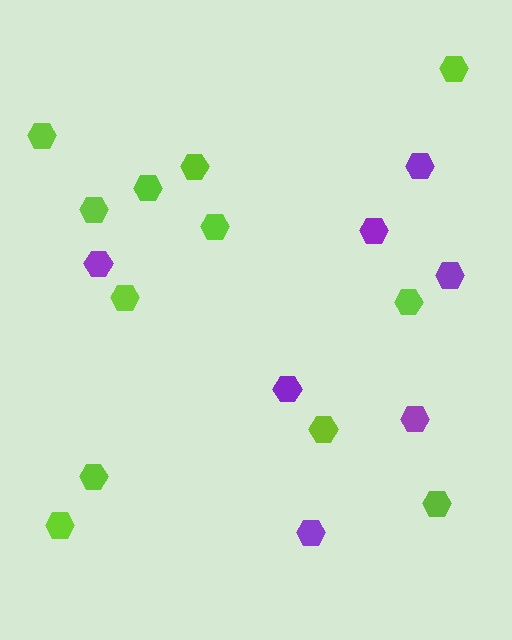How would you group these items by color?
There are 2 groups: one group of purple hexagons (7) and one group of lime hexagons (12).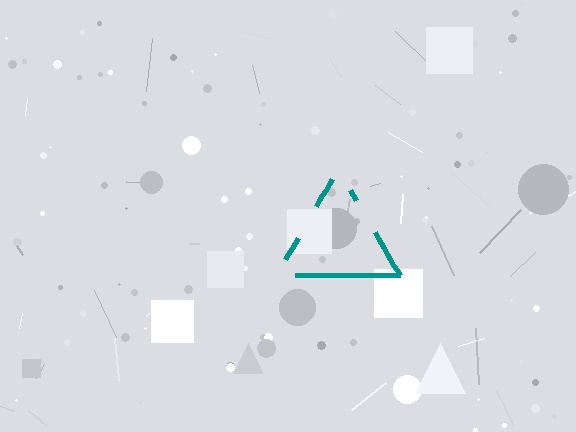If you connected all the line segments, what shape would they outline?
They would outline a triangle.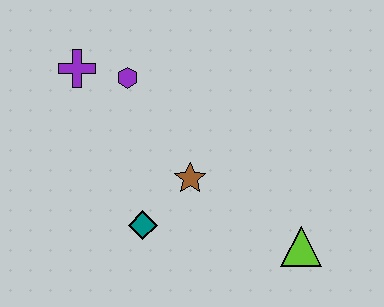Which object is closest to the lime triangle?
The brown star is closest to the lime triangle.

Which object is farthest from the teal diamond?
The purple cross is farthest from the teal diamond.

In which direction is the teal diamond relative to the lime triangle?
The teal diamond is to the left of the lime triangle.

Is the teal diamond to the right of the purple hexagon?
Yes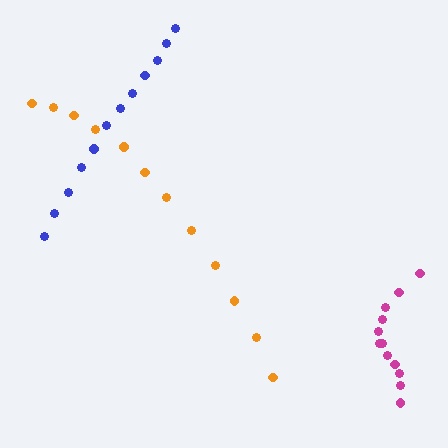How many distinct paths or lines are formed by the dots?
There are 3 distinct paths.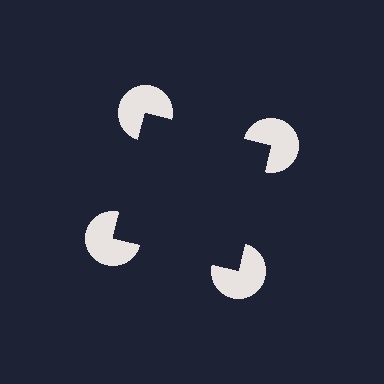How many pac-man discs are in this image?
There are 4 — one at each vertex of the illusory square.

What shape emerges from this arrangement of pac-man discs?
An illusory square — its edges are inferred from the aligned wedge cuts in the pac-man discs, not physically drawn.